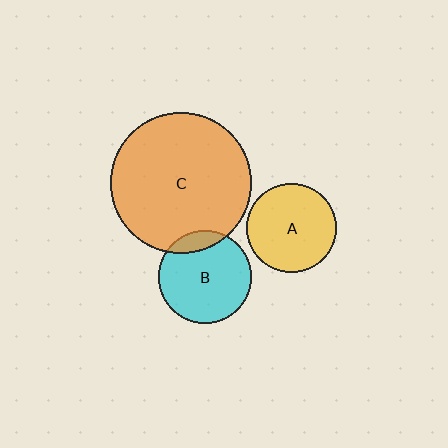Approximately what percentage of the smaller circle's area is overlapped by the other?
Approximately 10%.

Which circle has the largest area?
Circle C (orange).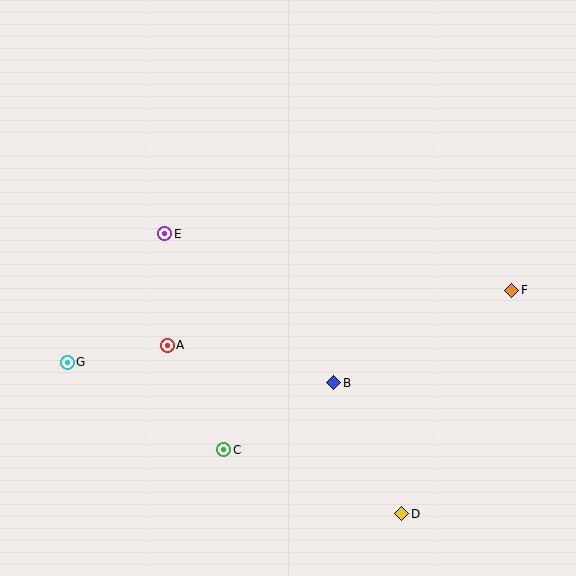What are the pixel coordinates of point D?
Point D is at (402, 514).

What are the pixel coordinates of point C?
Point C is at (224, 450).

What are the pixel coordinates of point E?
Point E is at (165, 234).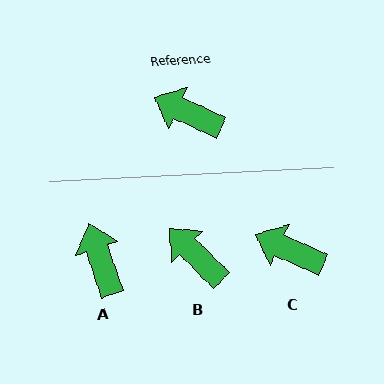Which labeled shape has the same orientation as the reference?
C.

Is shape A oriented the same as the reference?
No, it is off by about 47 degrees.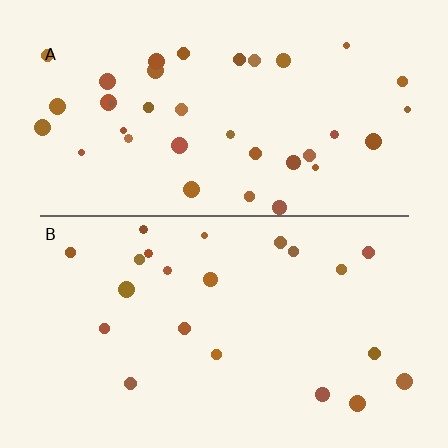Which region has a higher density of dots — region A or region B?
A (the top).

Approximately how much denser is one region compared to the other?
Approximately 1.7× — region A over region B.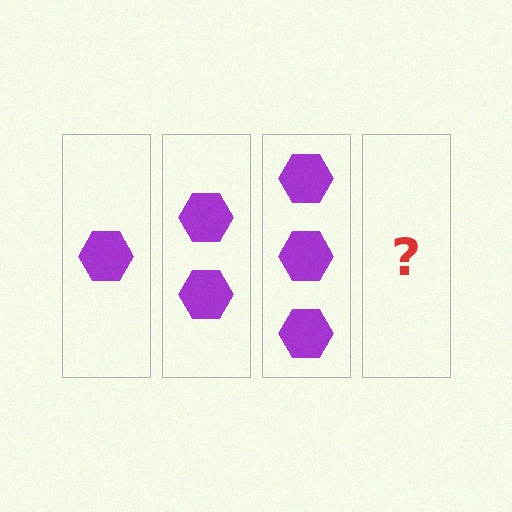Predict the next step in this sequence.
The next step is 4 hexagons.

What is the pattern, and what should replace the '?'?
The pattern is that each step adds one more hexagon. The '?' should be 4 hexagons.